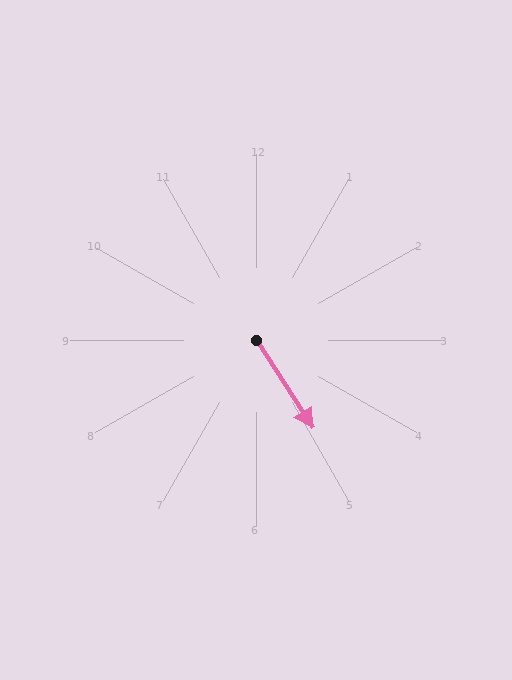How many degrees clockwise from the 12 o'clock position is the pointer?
Approximately 147 degrees.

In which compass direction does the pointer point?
Southeast.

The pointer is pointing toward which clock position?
Roughly 5 o'clock.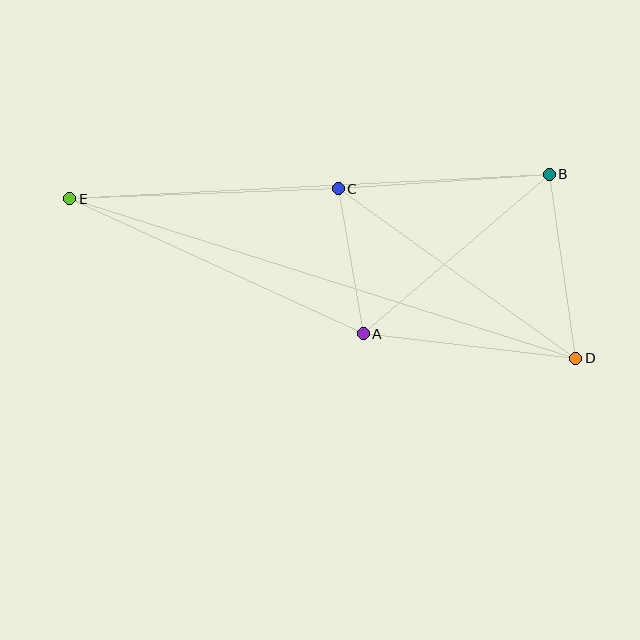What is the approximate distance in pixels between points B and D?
The distance between B and D is approximately 186 pixels.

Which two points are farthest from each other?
Points D and E are farthest from each other.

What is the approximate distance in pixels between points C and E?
The distance between C and E is approximately 269 pixels.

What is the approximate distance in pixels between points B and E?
The distance between B and E is approximately 480 pixels.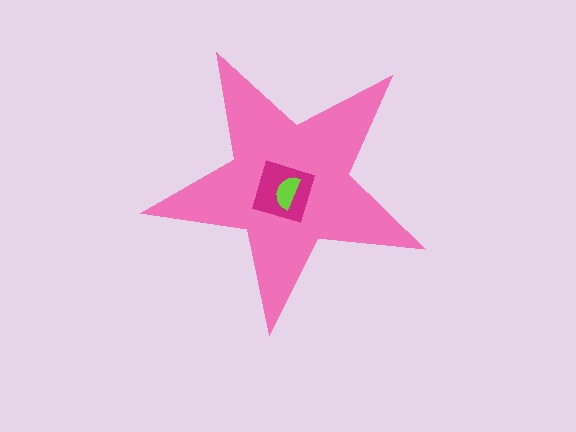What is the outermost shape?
The pink star.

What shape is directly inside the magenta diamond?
The lime semicircle.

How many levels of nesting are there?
3.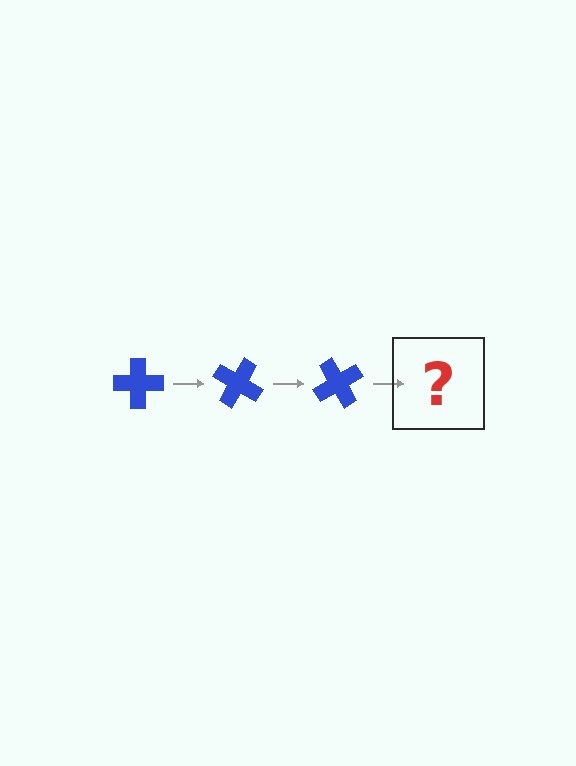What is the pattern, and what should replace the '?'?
The pattern is that the cross rotates 30 degrees each step. The '?' should be a blue cross rotated 90 degrees.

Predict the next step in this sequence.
The next step is a blue cross rotated 90 degrees.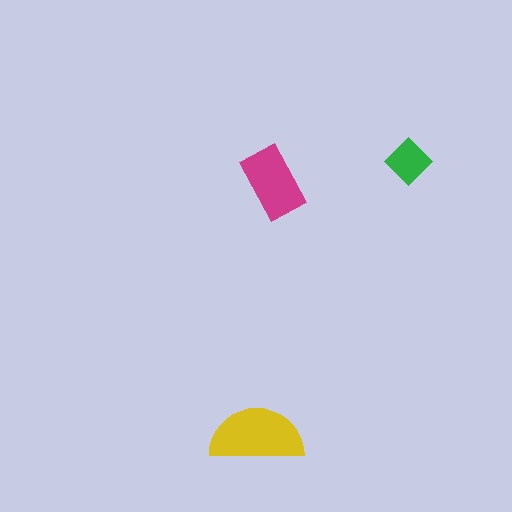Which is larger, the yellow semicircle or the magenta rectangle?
The yellow semicircle.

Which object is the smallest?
The green diamond.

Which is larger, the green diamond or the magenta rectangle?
The magenta rectangle.